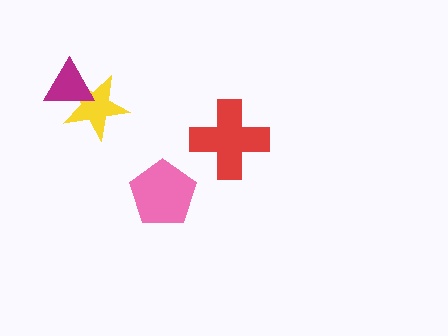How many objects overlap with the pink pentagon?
0 objects overlap with the pink pentagon.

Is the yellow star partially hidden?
Yes, it is partially covered by another shape.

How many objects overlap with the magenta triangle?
1 object overlaps with the magenta triangle.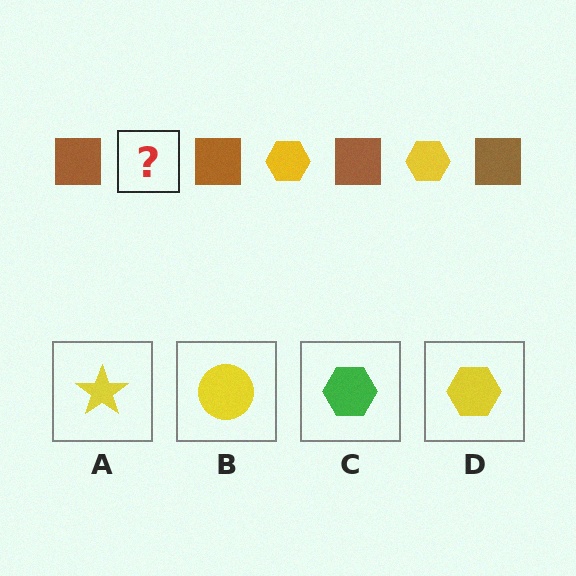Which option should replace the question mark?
Option D.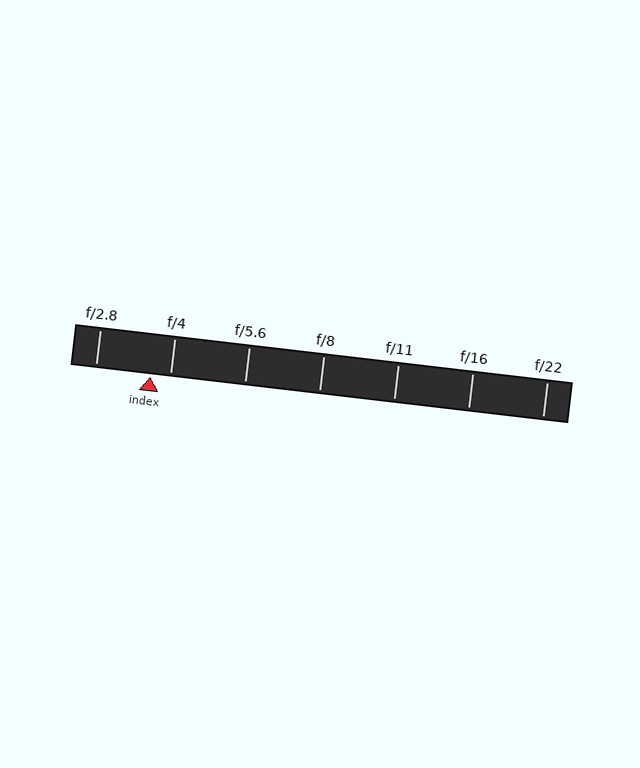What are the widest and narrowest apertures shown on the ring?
The widest aperture shown is f/2.8 and the narrowest is f/22.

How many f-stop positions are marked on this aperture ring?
There are 7 f-stop positions marked.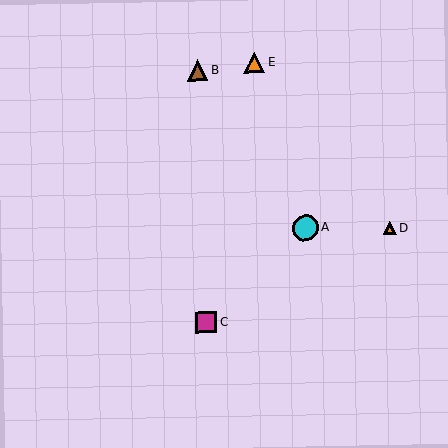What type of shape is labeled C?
Shape C is a magenta square.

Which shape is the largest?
The cyan circle (labeled A) is the largest.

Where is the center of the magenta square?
The center of the magenta square is at (206, 322).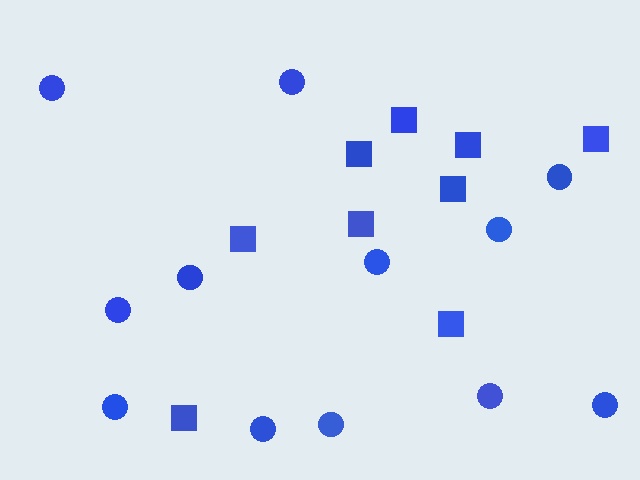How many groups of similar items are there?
There are 2 groups: one group of squares (9) and one group of circles (12).